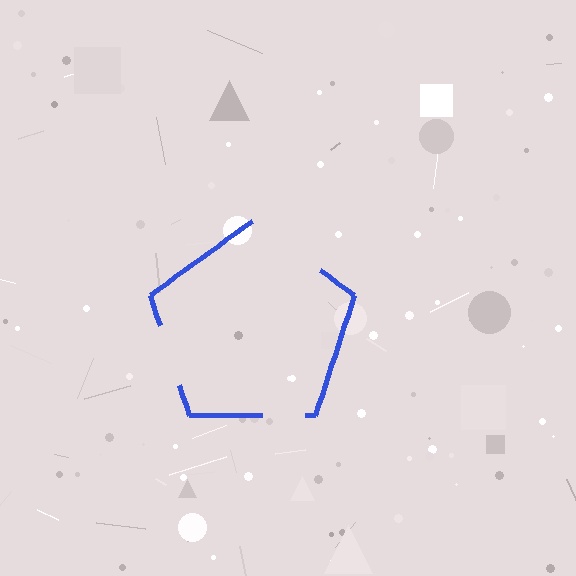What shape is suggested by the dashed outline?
The dashed outline suggests a pentagon.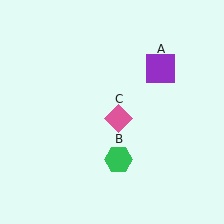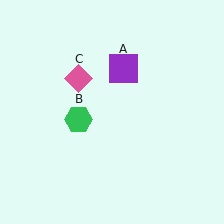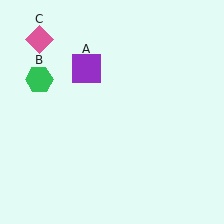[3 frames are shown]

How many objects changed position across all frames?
3 objects changed position: purple square (object A), green hexagon (object B), pink diamond (object C).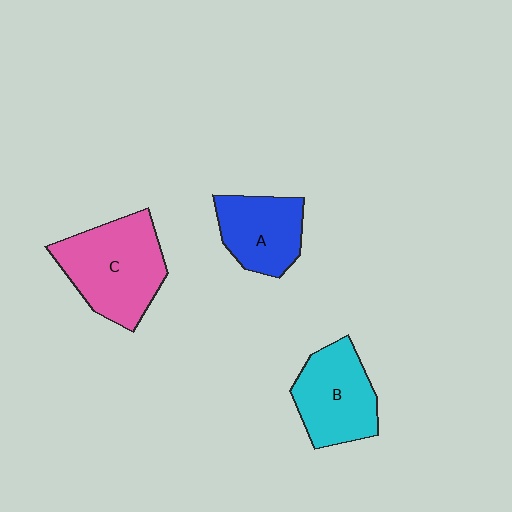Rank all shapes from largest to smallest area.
From largest to smallest: C (pink), B (cyan), A (blue).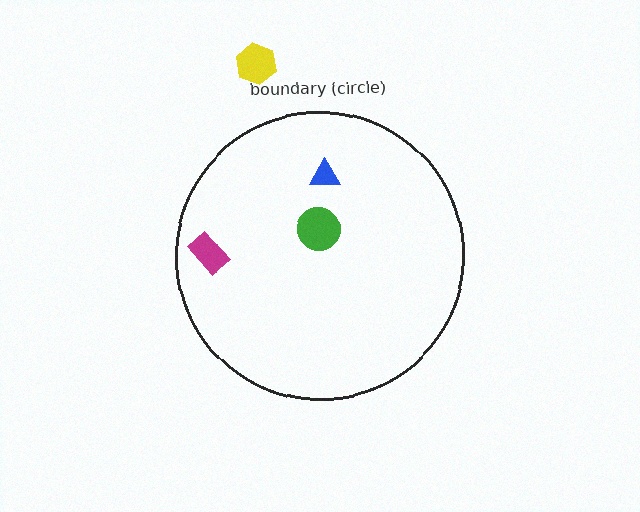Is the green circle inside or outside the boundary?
Inside.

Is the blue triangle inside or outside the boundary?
Inside.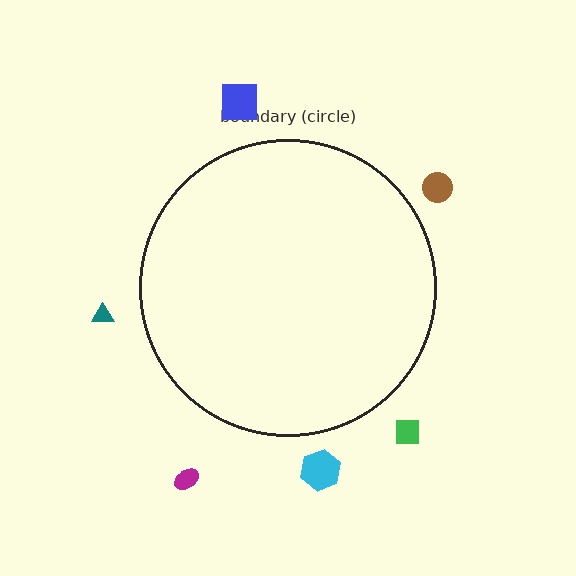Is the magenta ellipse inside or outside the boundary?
Outside.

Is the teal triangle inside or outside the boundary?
Outside.